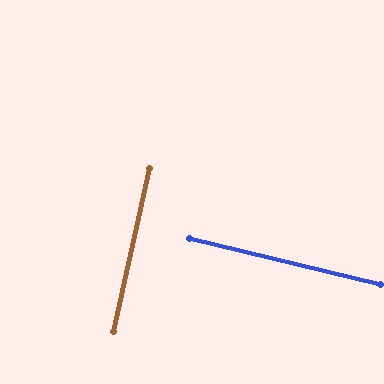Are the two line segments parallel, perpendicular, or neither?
Perpendicular — they meet at approximately 89°.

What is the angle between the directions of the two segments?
Approximately 89 degrees.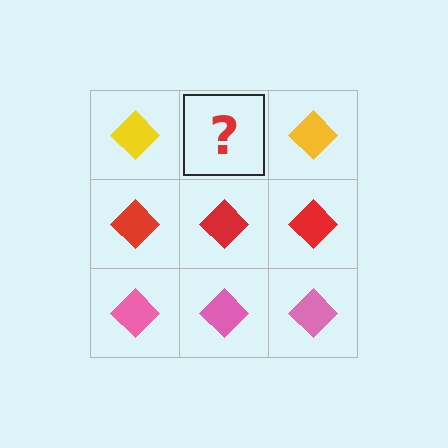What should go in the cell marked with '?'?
The missing cell should contain a yellow diamond.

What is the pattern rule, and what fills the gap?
The rule is that each row has a consistent color. The gap should be filled with a yellow diamond.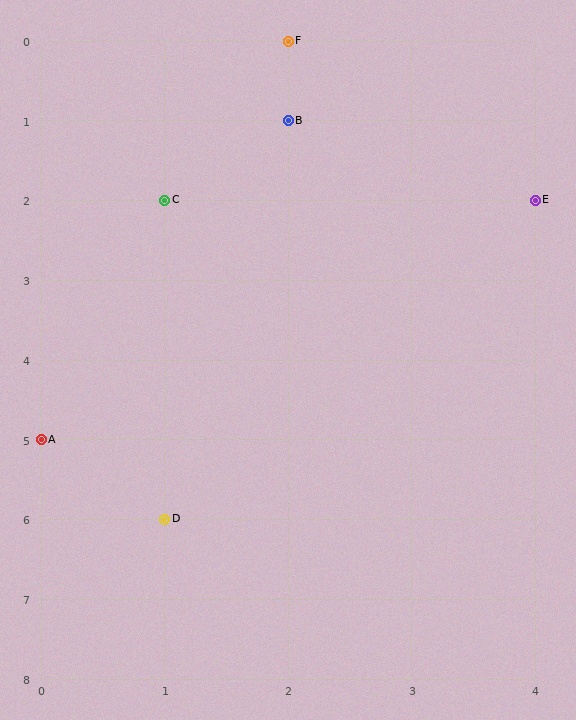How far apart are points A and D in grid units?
Points A and D are 1 column and 1 row apart (about 1.4 grid units diagonally).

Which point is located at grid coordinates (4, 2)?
Point E is at (4, 2).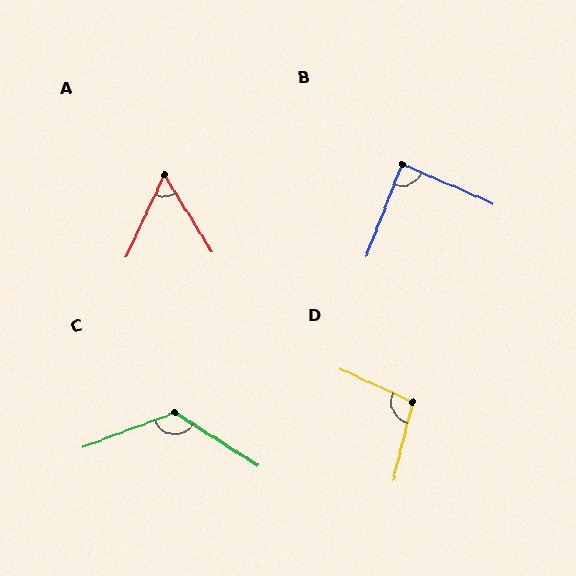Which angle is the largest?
C, at approximately 127 degrees.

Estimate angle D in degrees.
Approximately 101 degrees.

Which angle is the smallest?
A, at approximately 57 degrees.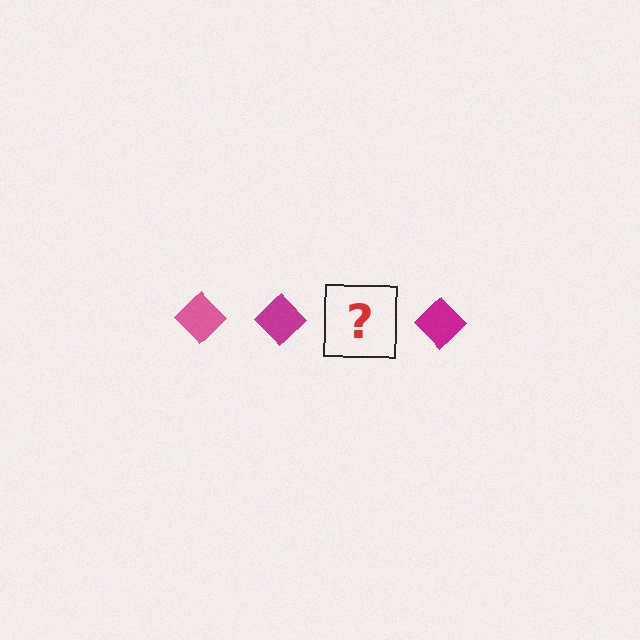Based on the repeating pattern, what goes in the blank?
The blank should be a pink diamond.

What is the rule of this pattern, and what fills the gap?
The rule is that the pattern cycles through pink, magenta diamonds. The gap should be filled with a pink diamond.